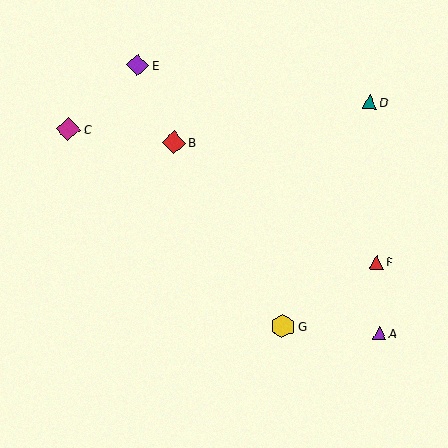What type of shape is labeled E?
Shape E is a purple diamond.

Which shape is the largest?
The magenta diamond (labeled C) is the largest.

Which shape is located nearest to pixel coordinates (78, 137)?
The magenta diamond (labeled C) at (68, 129) is nearest to that location.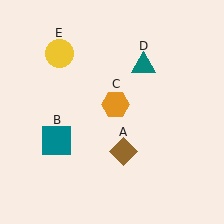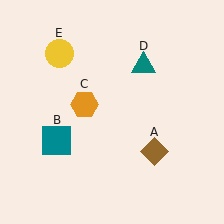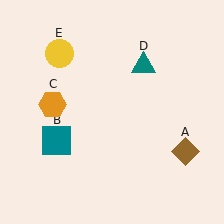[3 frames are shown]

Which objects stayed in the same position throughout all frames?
Teal square (object B) and teal triangle (object D) and yellow circle (object E) remained stationary.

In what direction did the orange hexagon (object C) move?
The orange hexagon (object C) moved left.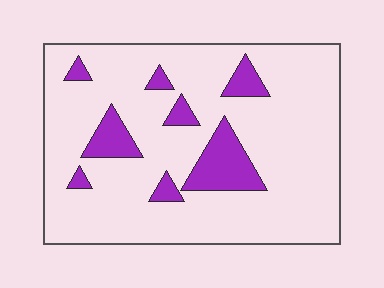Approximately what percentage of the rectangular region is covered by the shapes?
Approximately 15%.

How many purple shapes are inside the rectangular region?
8.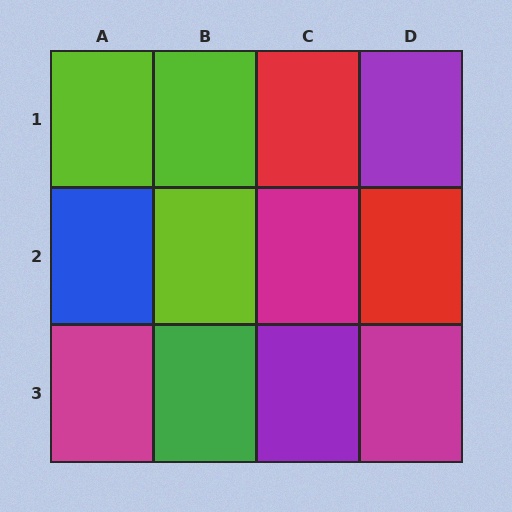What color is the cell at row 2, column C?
Magenta.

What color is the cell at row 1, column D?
Purple.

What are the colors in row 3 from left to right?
Magenta, green, purple, magenta.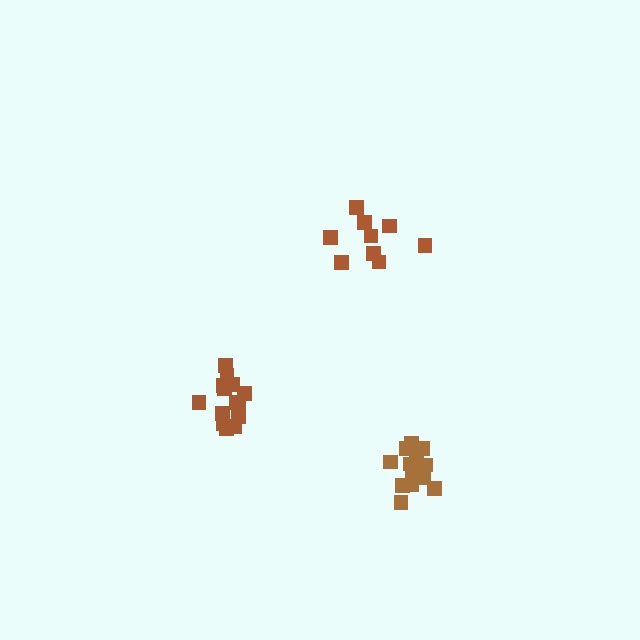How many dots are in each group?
Group 1: 9 dots, Group 2: 14 dots, Group 3: 14 dots (37 total).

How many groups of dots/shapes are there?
There are 3 groups.